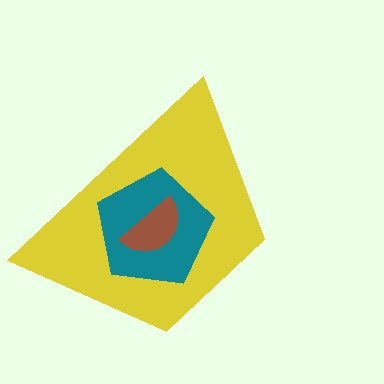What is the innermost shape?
The brown semicircle.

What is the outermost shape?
The yellow trapezoid.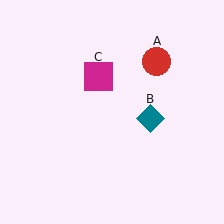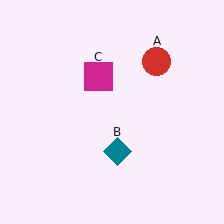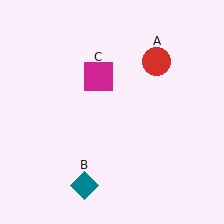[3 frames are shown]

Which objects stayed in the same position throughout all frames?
Red circle (object A) and magenta square (object C) remained stationary.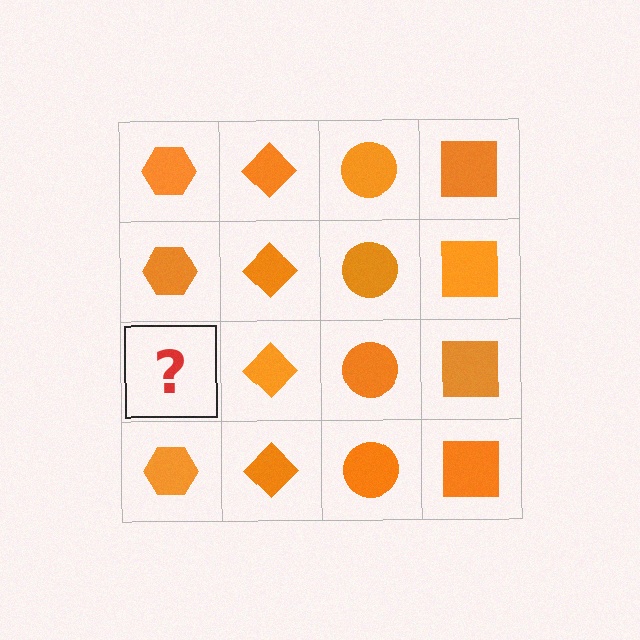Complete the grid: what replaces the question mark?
The question mark should be replaced with an orange hexagon.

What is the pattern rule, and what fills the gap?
The rule is that each column has a consistent shape. The gap should be filled with an orange hexagon.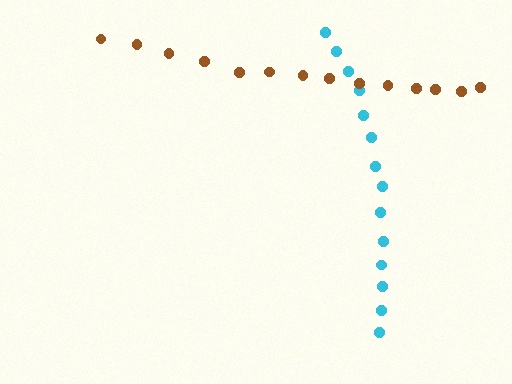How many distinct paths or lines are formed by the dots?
There are 2 distinct paths.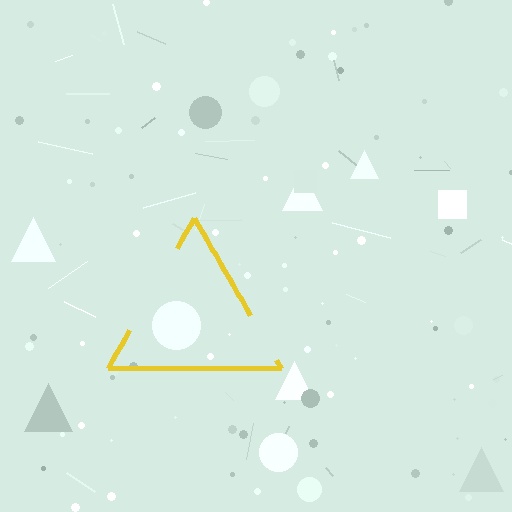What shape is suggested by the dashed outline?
The dashed outline suggests a triangle.